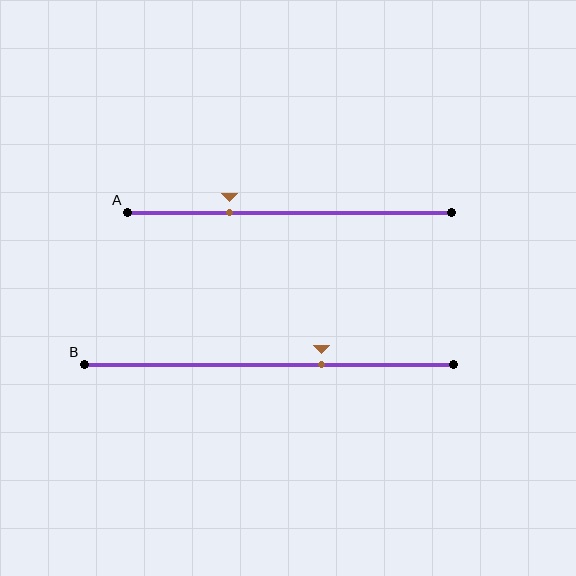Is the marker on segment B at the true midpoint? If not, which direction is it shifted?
No, the marker on segment B is shifted to the right by about 14% of the segment length.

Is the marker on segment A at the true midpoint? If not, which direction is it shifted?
No, the marker on segment A is shifted to the left by about 19% of the segment length.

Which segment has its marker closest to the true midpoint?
Segment B has its marker closest to the true midpoint.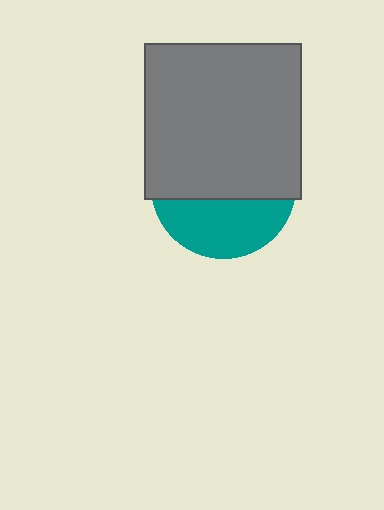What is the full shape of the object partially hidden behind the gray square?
The partially hidden object is a teal circle.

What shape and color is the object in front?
The object in front is a gray square.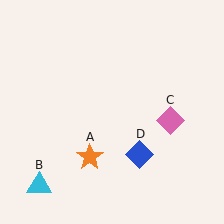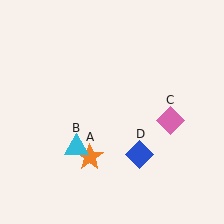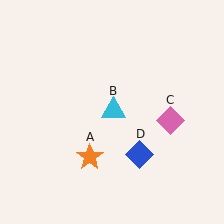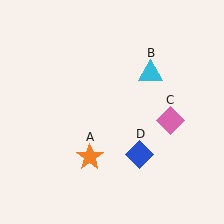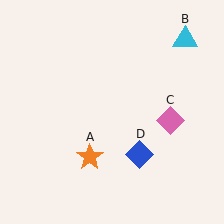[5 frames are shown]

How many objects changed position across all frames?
1 object changed position: cyan triangle (object B).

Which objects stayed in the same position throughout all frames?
Orange star (object A) and pink diamond (object C) and blue diamond (object D) remained stationary.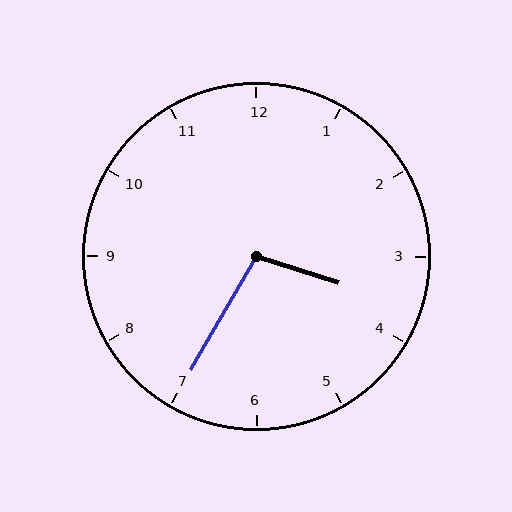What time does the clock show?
3:35.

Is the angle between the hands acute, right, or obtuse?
It is obtuse.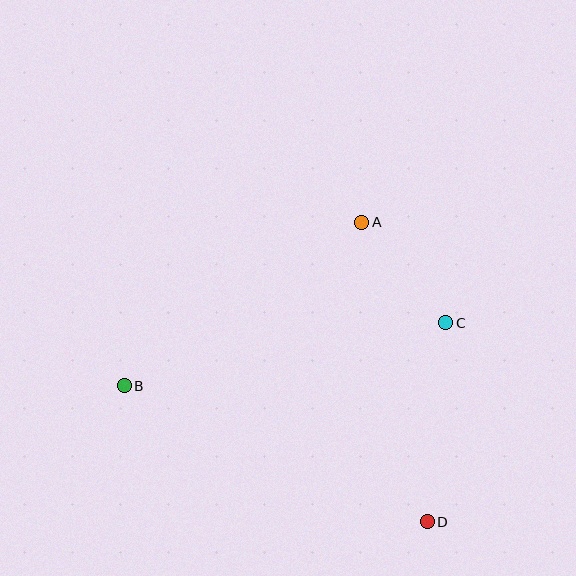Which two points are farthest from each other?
Points B and D are farthest from each other.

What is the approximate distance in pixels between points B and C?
The distance between B and C is approximately 328 pixels.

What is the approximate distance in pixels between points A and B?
The distance between A and B is approximately 289 pixels.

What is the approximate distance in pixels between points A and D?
The distance between A and D is approximately 307 pixels.